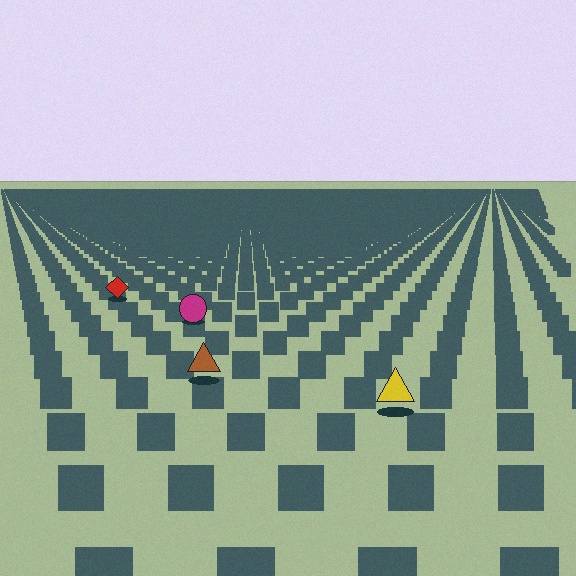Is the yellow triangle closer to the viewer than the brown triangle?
Yes. The yellow triangle is closer — you can tell from the texture gradient: the ground texture is coarser near it.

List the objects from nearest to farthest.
From nearest to farthest: the yellow triangle, the brown triangle, the magenta circle, the red diamond.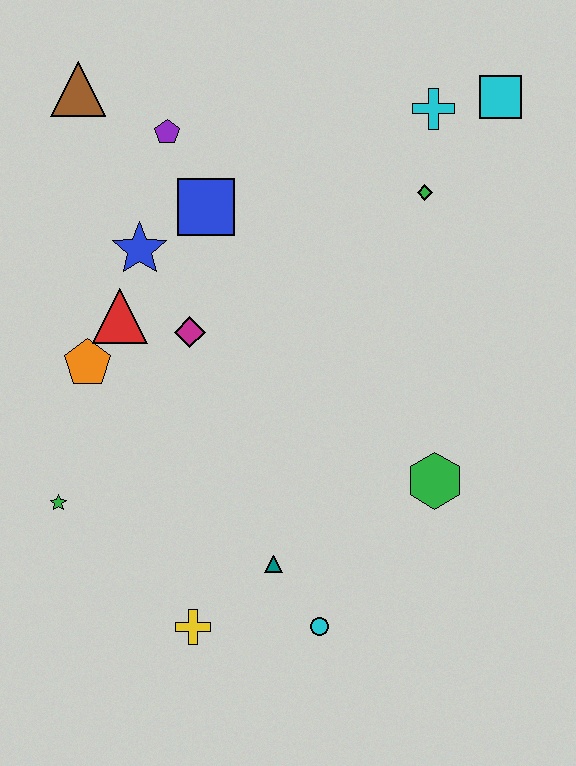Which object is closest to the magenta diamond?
The red triangle is closest to the magenta diamond.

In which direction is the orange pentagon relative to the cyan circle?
The orange pentagon is above the cyan circle.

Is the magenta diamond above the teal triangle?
Yes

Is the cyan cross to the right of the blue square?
Yes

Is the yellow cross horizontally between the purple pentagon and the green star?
No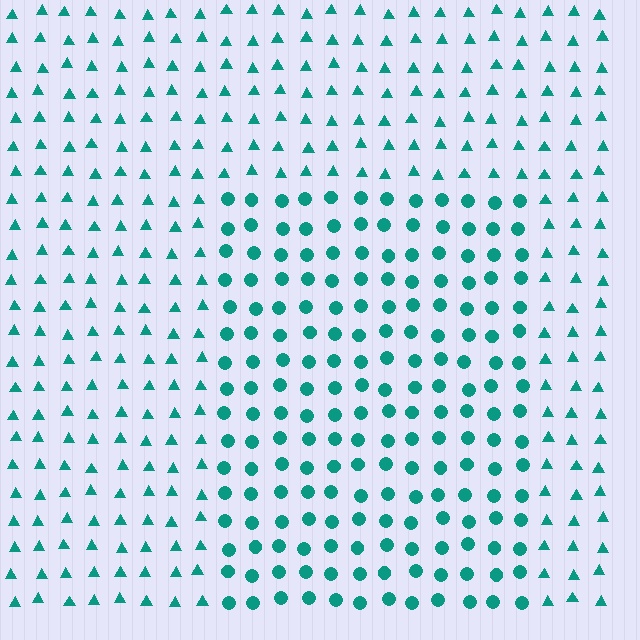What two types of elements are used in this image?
The image uses circles inside the rectangle region and triangles outside it.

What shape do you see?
I see a rectangle.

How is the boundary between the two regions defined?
The boundary is defined by a change in element shape: circles inside vs. triangles outside. All elements share the same color and spacing.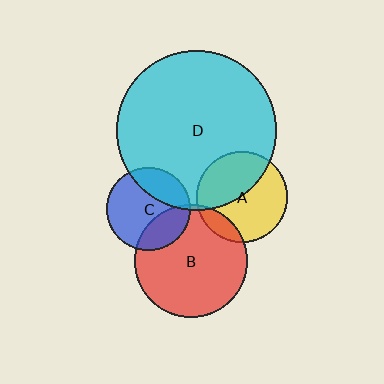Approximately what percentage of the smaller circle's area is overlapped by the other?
Approximately 5%.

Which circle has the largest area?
Circle D (cyan).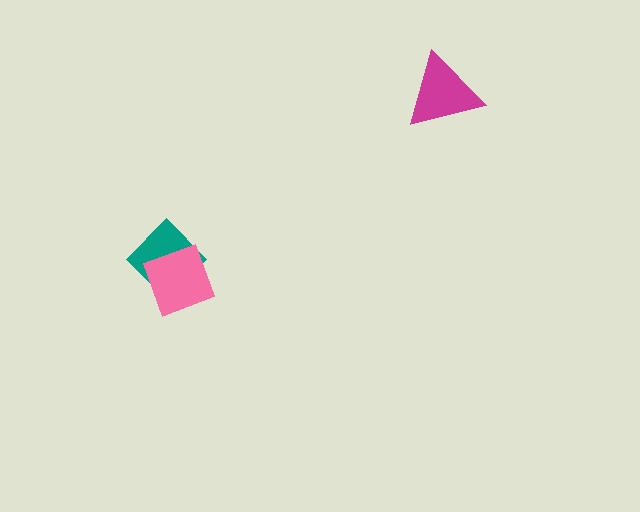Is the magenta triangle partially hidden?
No, no other shape covers it.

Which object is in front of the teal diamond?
The pink square is in front of the teal diamond.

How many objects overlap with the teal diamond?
1 object overlaps with the teal diamond.